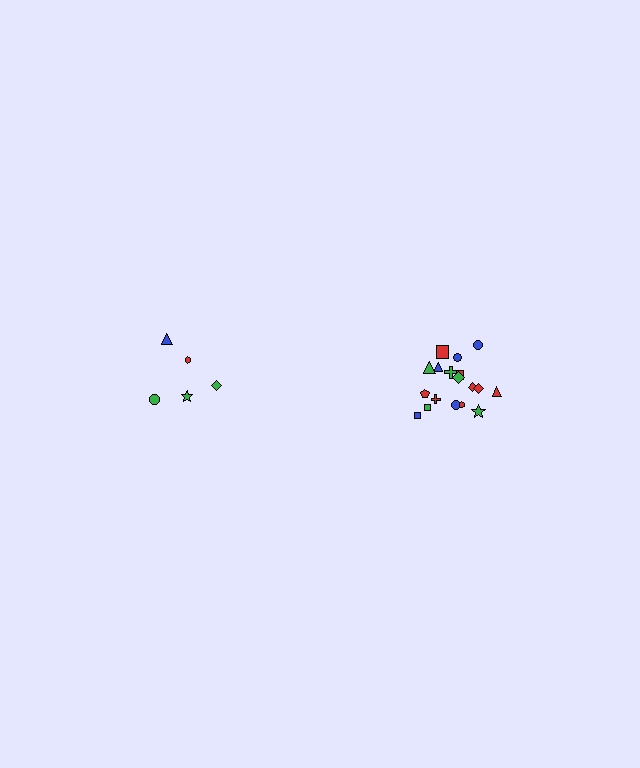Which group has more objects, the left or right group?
The right group.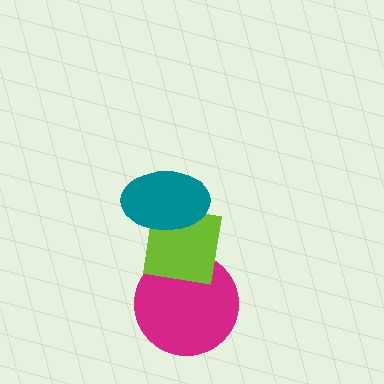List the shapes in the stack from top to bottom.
From top to bottom: the teal ellipse, the lime square, the magenta circle.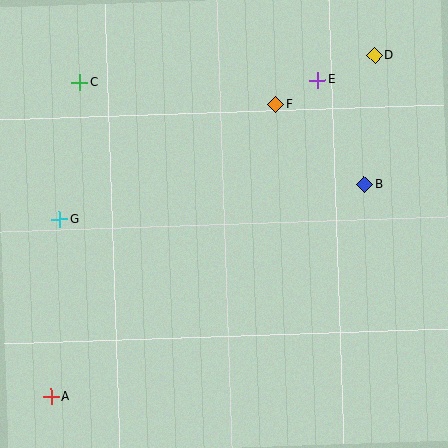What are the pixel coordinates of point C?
Point C is at (80, 83).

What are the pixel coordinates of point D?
Point D is at (375, 56).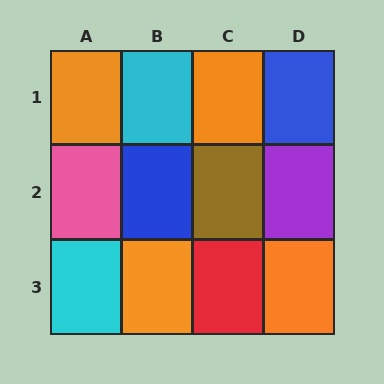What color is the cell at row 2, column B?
Blue.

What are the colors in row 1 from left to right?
Orange, cyan, orange, blue.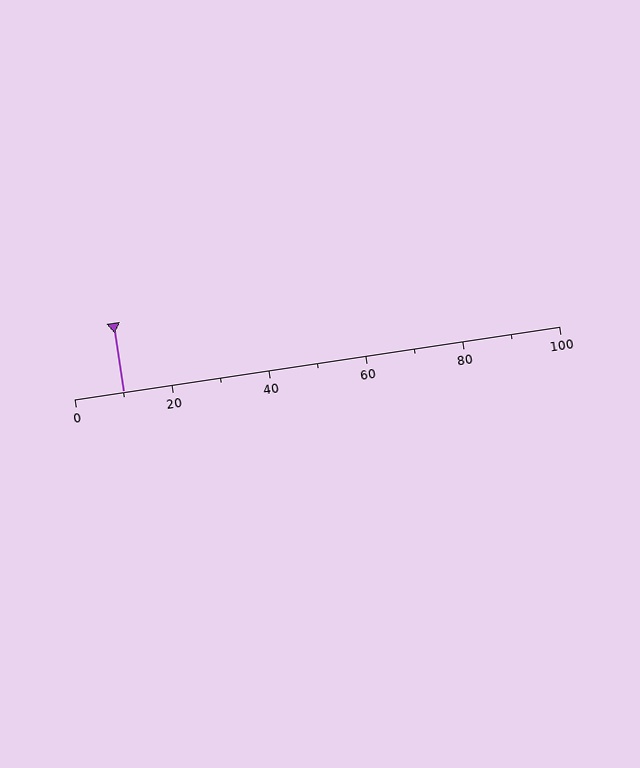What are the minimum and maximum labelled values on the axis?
The axis runs from 0 to 100.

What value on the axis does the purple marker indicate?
The marker indicates approximately 10.